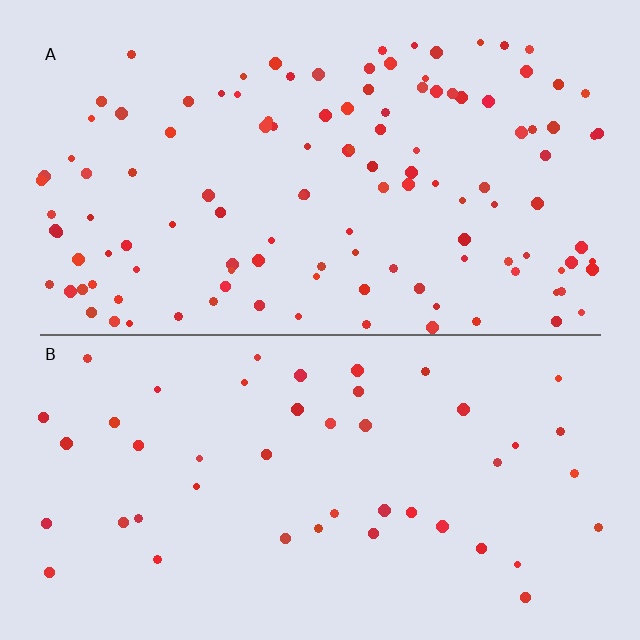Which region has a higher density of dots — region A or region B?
A (the top).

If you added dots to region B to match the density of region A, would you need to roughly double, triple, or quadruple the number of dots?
Approximately triple.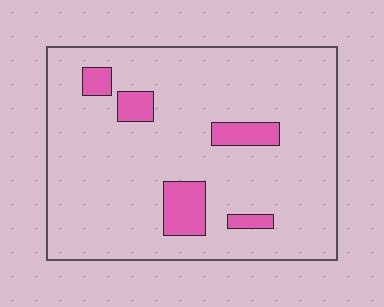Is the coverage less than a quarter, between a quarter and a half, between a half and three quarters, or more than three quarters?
Less than a quarter.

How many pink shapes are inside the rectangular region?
5.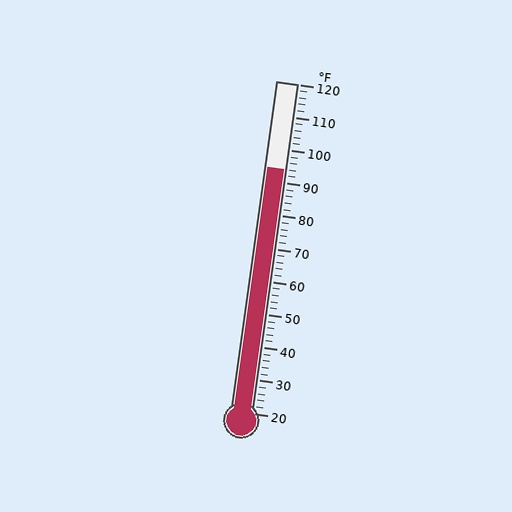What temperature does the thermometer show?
The thermometer shows approximately 94°F.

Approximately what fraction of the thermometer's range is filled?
The thermometer is filled to approximately 75% of its range.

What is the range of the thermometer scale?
The thermometer scale ranges from 20°F to 120°F.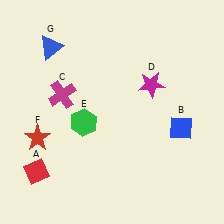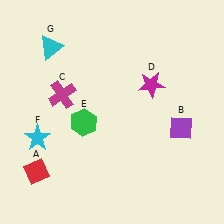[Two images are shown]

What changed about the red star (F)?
In Image 1, F is red. In Image 2, it changed to cyan.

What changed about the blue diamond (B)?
In Image 1, B is blue. In Image 2, it changed to purple.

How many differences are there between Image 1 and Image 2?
There are 3 differences between the two images.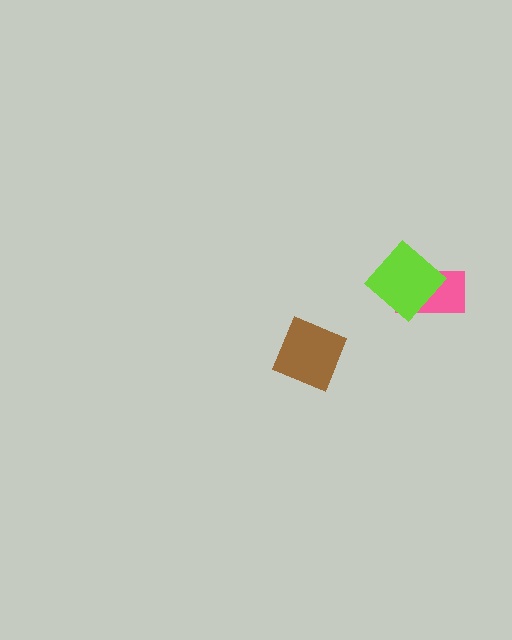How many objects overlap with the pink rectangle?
1 object overlaps with the pink rectangle.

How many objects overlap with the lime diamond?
1 object overlaps with the lime diamond.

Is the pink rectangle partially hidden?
Yes, it is partially covered by another shape.